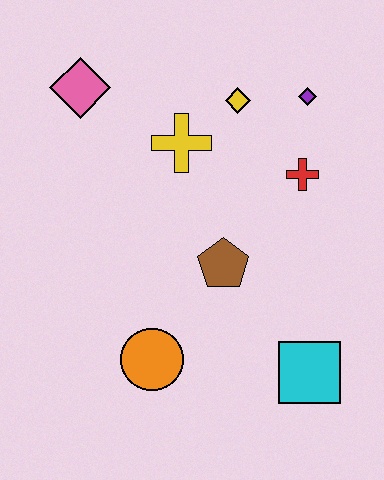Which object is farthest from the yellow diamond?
The cyan square is farthest from the yellow diamond.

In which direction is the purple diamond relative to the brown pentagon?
The purple diamond is above the brown pentagon.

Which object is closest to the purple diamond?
The yellow diamond is closest to the purple diamond.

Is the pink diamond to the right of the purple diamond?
No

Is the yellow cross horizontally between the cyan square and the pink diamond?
Yes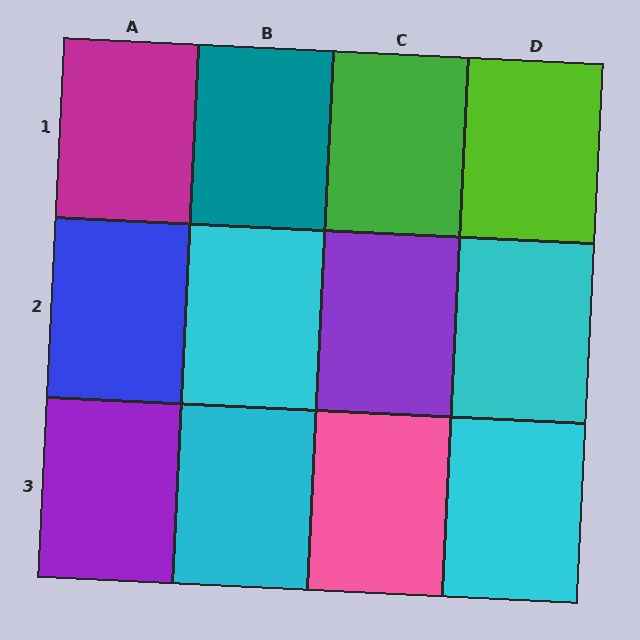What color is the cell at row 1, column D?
Lime.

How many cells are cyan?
4 cells are cyan.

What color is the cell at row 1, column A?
Magenta.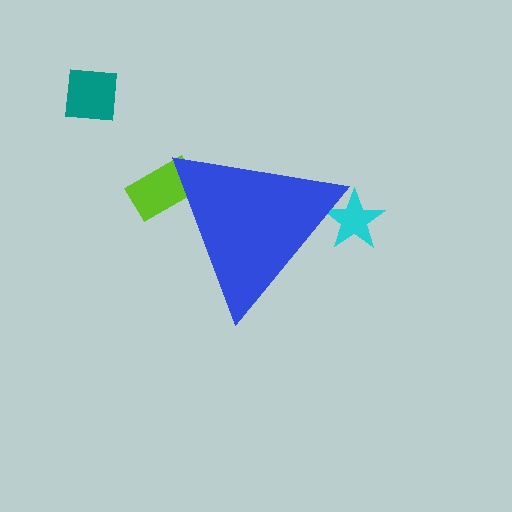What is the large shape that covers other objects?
A blue triangle.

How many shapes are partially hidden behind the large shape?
2 shapes are partially hidden.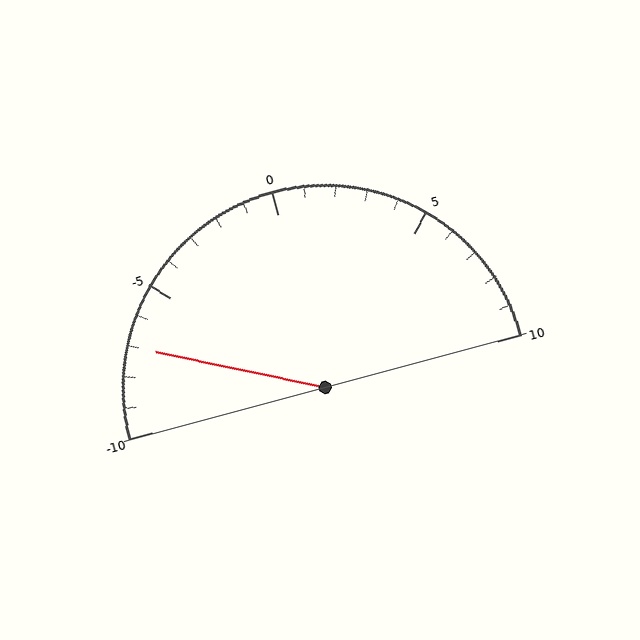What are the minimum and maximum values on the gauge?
The gauge ranges from -10 to 10.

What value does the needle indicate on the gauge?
The needle indicates approximately -7.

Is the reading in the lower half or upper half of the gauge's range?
The reading is in the lower half of the range (-10 to 10).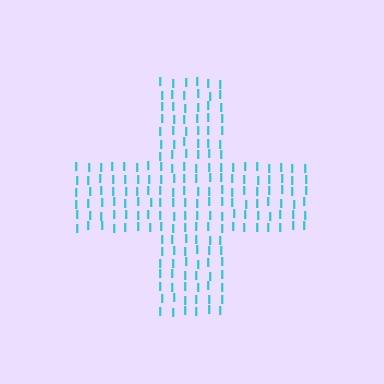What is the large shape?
The large shape is a cross.